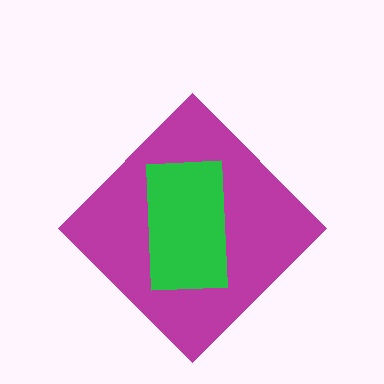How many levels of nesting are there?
2.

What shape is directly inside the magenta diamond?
The green rectangle.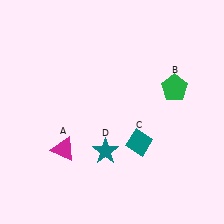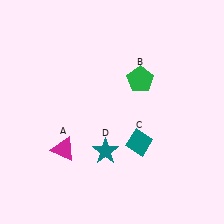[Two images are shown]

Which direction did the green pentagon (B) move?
The green pentagon (B) moved left.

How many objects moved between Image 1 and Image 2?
1 object moved between the two images.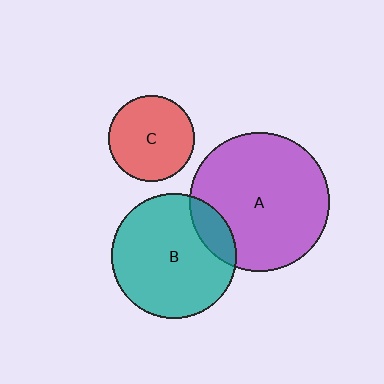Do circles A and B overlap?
Yes.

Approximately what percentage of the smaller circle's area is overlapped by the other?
Approximately 15%.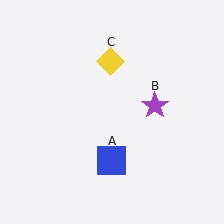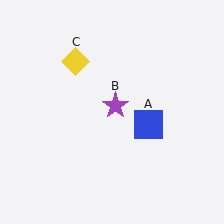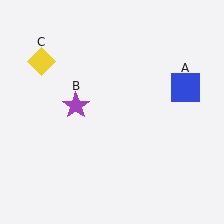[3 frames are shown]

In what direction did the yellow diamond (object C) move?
The yellow diamond (object C) moved left.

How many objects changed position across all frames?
3 objects changed position: blue square (object A), purple star (object B), yellow diamond (object C).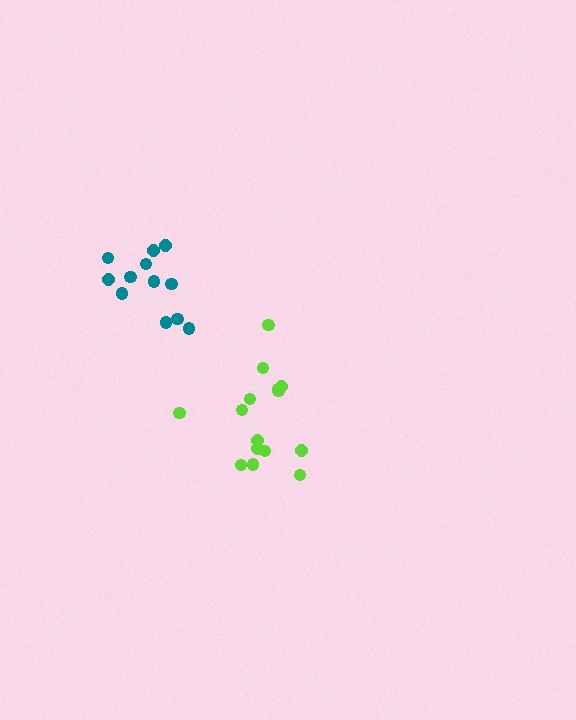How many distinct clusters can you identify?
There are 2 distinct clusters.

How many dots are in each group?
Group 1: 15 dots, Group 2: 12 dots (27 total).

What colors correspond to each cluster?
The clusters are colored: lime, teal.